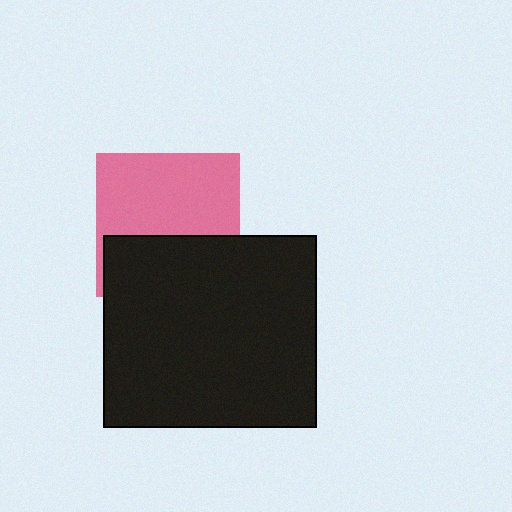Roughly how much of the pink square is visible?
About half of it is visible (roughly 59%).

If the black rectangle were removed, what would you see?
You would see the complete pink square.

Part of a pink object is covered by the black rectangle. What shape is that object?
It is a square.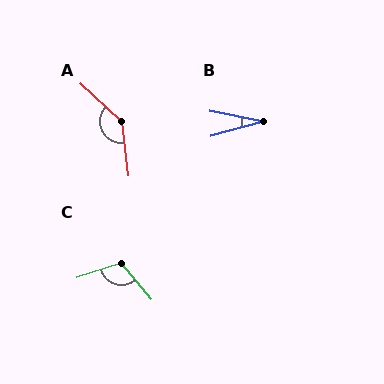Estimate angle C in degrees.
Approximately 111 degrees.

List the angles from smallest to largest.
B (26°), C (111°), A (139°).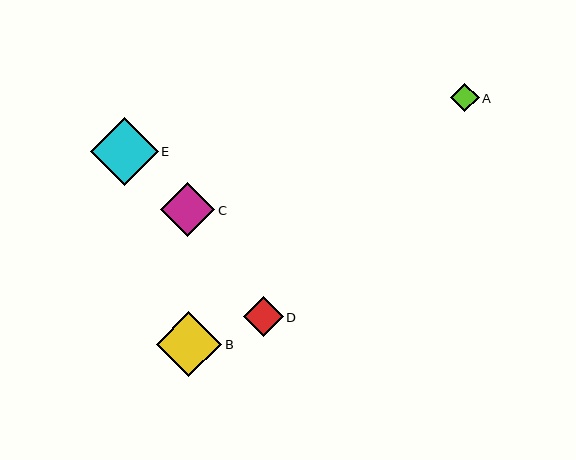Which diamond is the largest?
Diamond E is the largest with a size of approximately 68 pixels.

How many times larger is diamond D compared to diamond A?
Diamond D is approximately 1.4 times the size of diamond A.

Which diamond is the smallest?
Diamond A is the smallest with a size of approximately 28 pixels.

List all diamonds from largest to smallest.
From largest to smallest: E, B, C, D, A.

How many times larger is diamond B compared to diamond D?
Diamond B is approximately 1.6 times the size of diamond D.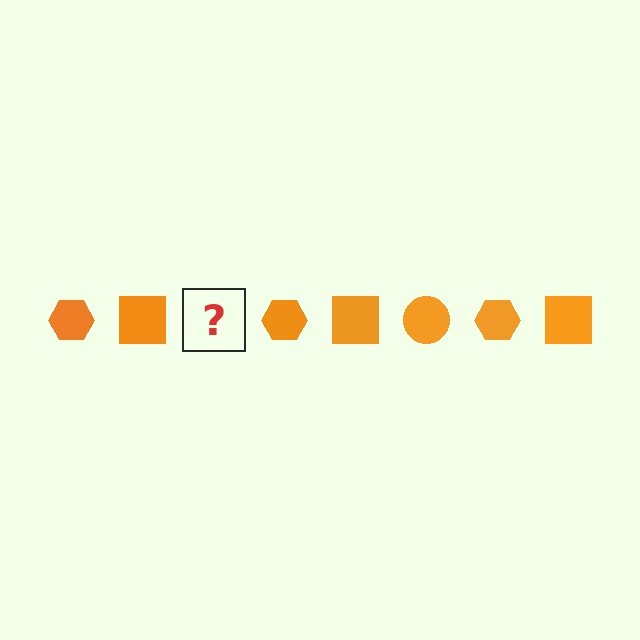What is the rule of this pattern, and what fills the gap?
The rule is that the pattern cycles through hexagon, square, circle shapes in orange. The gap should be filled with an orange circle.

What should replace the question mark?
The question mark should be replaced with an orange circle.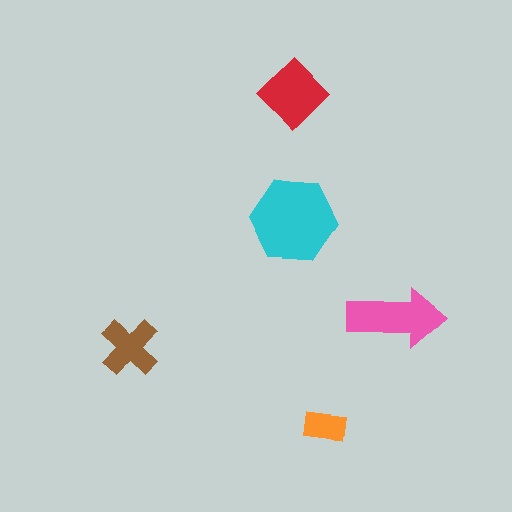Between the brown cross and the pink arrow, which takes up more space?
The pink arrow.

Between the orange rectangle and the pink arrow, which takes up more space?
The pink arrow.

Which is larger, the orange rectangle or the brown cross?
The brown cross.